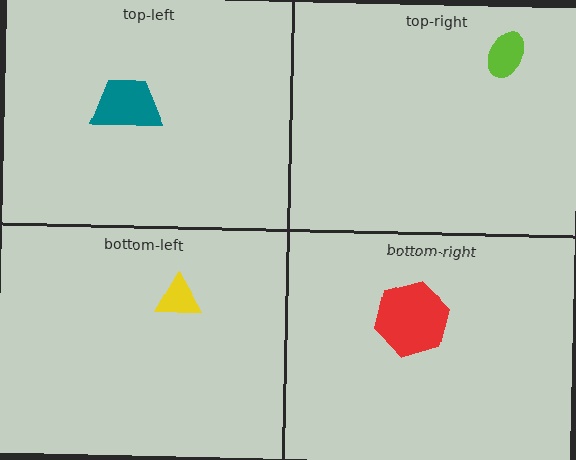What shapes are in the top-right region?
The lime ellipse.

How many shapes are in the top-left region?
1.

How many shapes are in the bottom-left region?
1.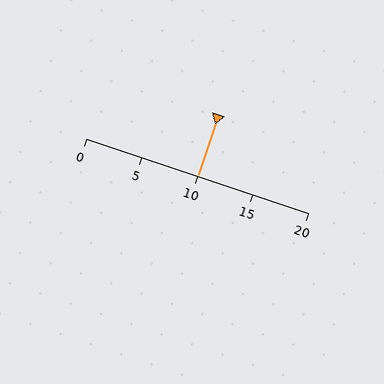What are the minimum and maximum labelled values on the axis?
The axis runs from 0 to 20.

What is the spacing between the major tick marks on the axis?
The major ticks are spaced 5 apart.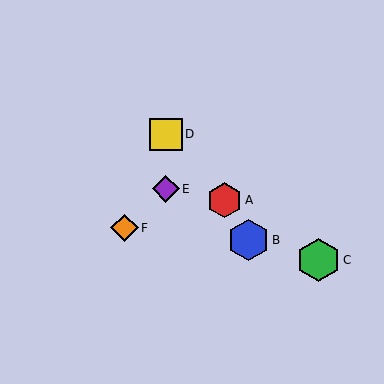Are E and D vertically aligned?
Yes, both are at x≈166.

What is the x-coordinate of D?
Object D is at x≈166.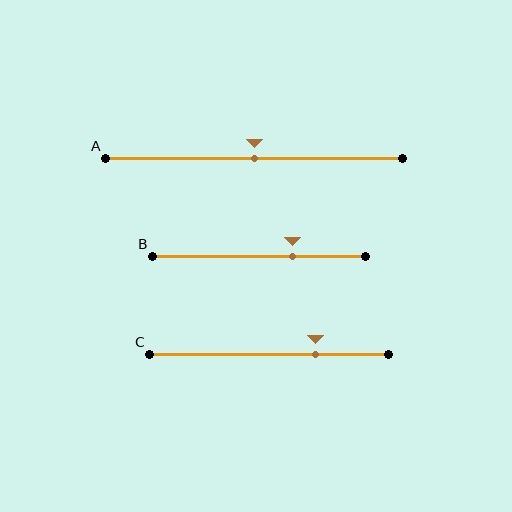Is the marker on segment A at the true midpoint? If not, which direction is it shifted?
Yes, the marker on segment A is at the true midpoint.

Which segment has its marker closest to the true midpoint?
Segment A has its marker closest to the true midpoint.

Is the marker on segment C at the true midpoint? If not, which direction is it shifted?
No, the marker on segment C is shifted to the right by about 20% of the segment length.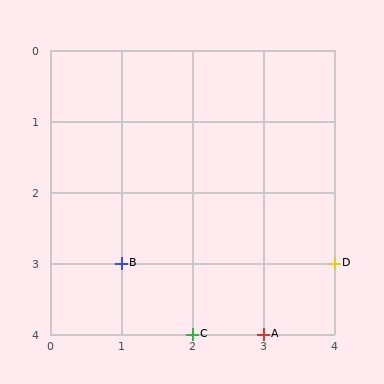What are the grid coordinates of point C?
Point C is at grid coordinates (2, 4).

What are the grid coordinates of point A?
Point A is at grid coordinates (3, 4).